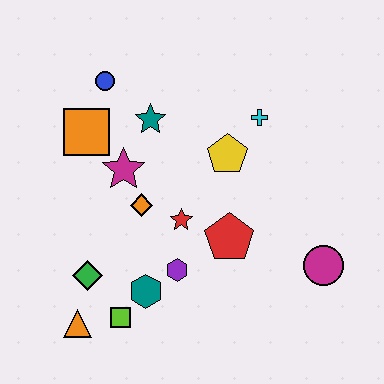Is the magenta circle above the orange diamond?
No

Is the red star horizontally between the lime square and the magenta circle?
Yes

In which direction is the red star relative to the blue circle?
The red star is below the blue circle.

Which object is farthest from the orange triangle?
The cyan cross is farthest from the orange triangle.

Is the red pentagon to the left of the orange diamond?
No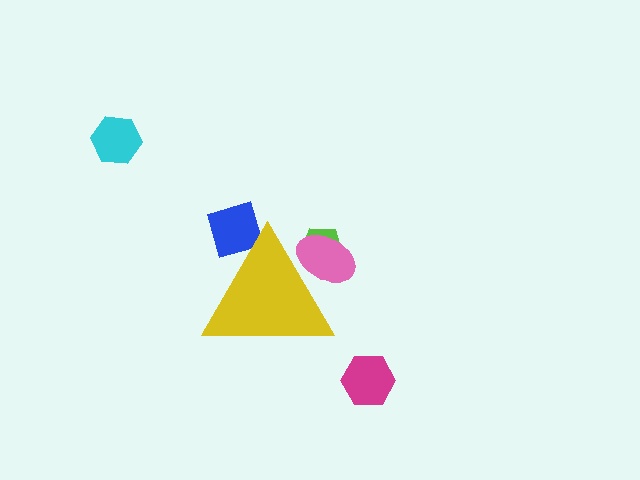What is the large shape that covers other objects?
A yellow triangle.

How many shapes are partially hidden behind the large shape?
3 shapes are partially hidden.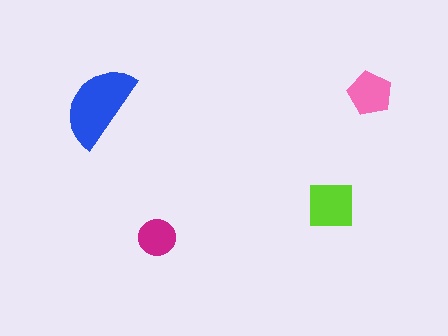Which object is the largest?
The blue semicircle.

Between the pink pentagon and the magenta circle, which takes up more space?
The pink pentagon.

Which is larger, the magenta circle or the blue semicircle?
The blue semicircle.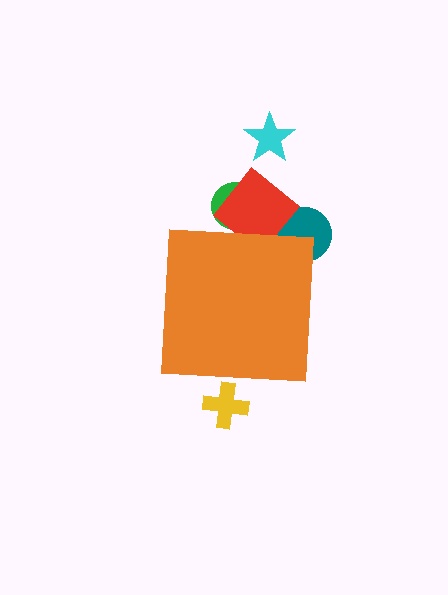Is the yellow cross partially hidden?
Yes, the yellow cross is partially hidden behind the orange square.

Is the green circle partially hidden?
Yes, the green circle is partially hidden behind the orange square.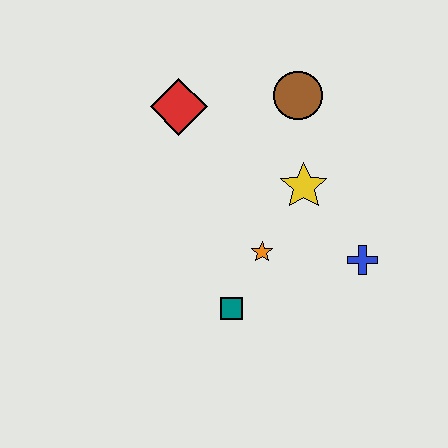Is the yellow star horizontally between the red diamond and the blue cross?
Yes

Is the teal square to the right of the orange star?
No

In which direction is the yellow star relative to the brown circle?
The yellow star is below the brown circle.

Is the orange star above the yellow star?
No